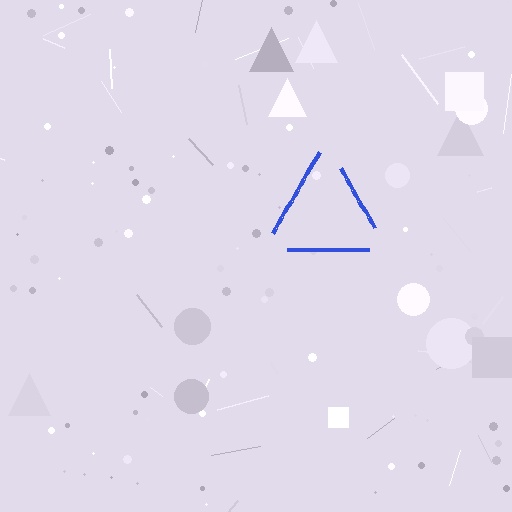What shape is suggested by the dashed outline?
The dashed outline suggests a triangle.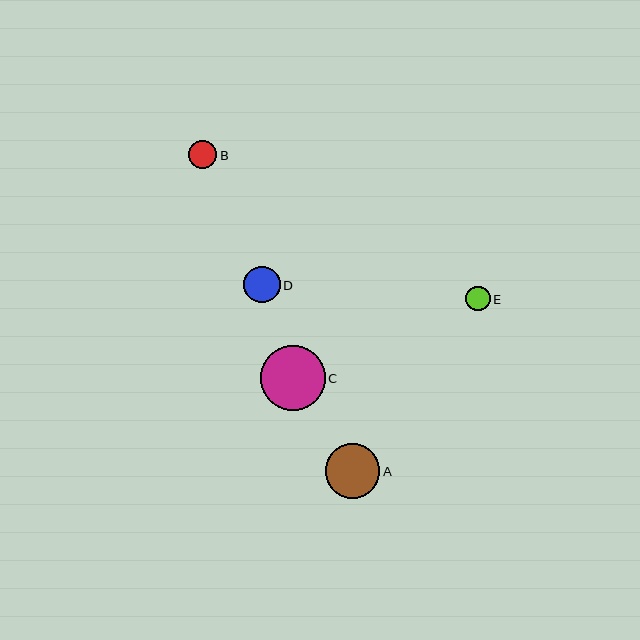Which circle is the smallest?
Circle E is the smallest with a size of approximately 24 pixels.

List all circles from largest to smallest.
From largest to smallest: C, A, D, B, E.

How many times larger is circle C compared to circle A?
Circle C is approximately 1.2 times the size of circle A.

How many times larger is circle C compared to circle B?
Circle C is approximately 2.3 times the size of circle B.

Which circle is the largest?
Circle C is the largest with a size of approximately 64 pixels.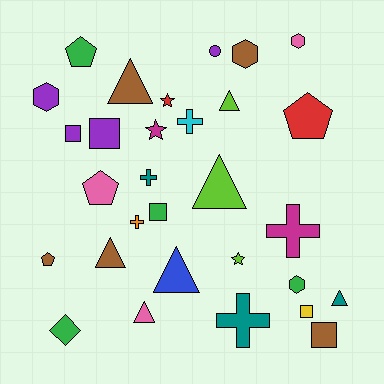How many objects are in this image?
There are 30 objects.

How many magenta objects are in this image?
There are 2 magenta objects.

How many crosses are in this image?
There are 5 crosses.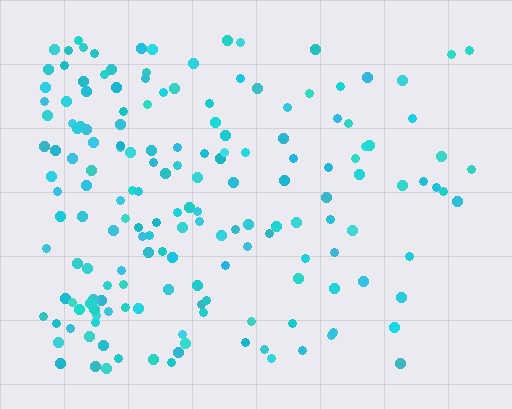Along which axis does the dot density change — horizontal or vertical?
Horizontal.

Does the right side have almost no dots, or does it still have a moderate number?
Still a moderate number, just noticeably fewer than the left.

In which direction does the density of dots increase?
From right to left, with the left side densest.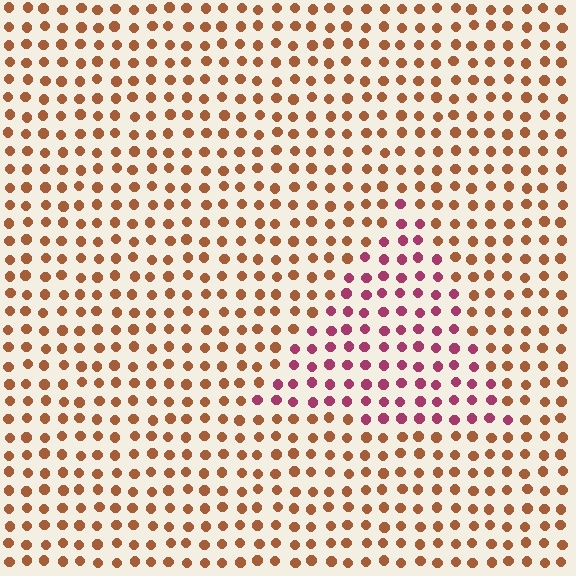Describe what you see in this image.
The image is filled with small brown elements in a uniform arrangement. A triangle-shaped region is visible where the elements are tinted to a slightly different hue, forming a subtle color boundary.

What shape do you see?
I see a triangle.